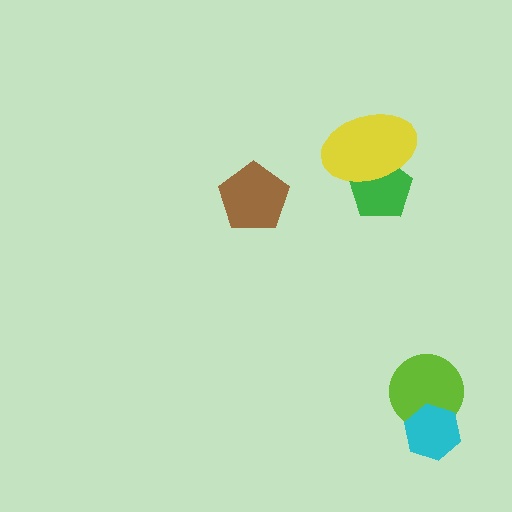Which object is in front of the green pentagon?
The yellow ellipse is in front of the green pentagon.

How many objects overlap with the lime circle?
1 object overlaps with the lime circle.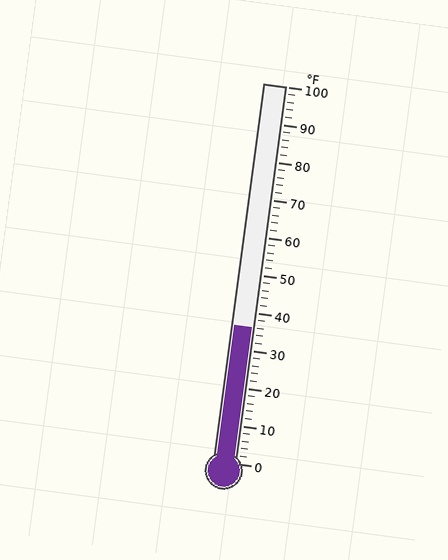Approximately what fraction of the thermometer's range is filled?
The thermometer is filled to approximately 35% of its range.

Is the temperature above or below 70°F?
The temperature is below 70°F.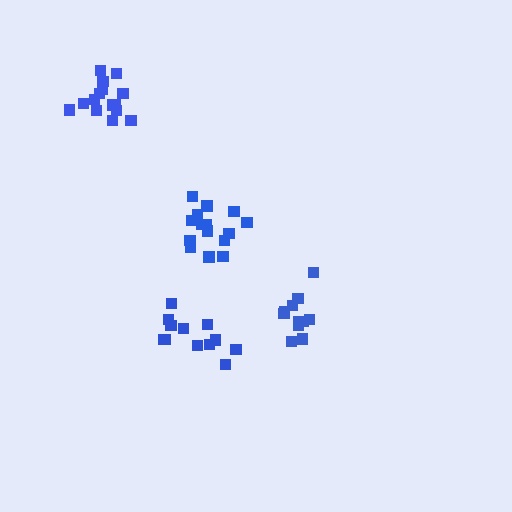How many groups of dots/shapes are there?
There are 4 groups.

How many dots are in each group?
Group 1: 12 dots, Group 2: 15 dots, Group 3: 15 dots, Group 4: 11 dots (53 total).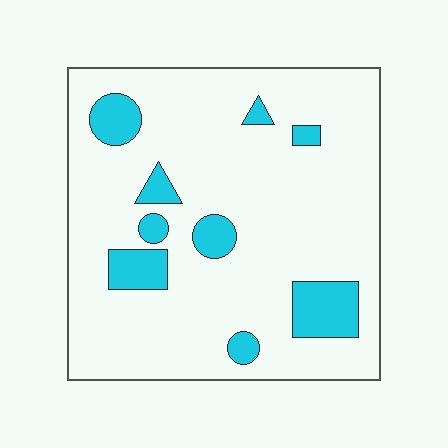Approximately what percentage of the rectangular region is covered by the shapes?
Approximately 15%.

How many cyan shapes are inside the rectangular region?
9.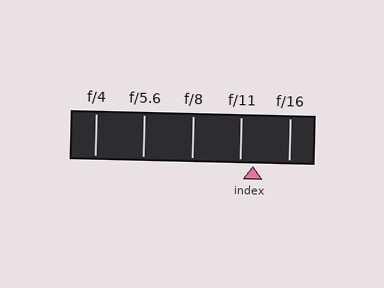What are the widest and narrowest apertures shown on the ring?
The widest aperture shown is f/4 and the narrowest is f/16.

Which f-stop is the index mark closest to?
The index mark is closest to f/11.